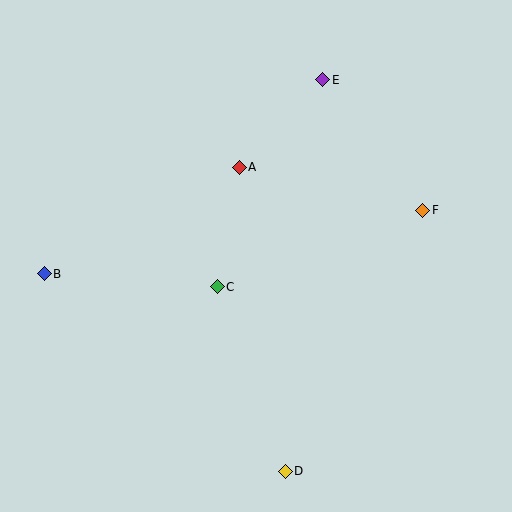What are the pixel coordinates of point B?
Point B is at (44, 274).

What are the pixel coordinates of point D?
Point D is at (285, 471).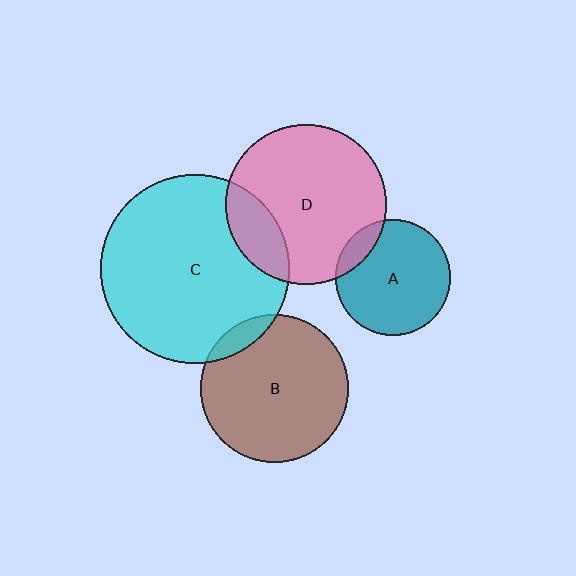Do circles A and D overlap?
Yes.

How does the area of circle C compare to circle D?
Approximately 1.4 times.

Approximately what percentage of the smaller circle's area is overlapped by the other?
Approximately 10%.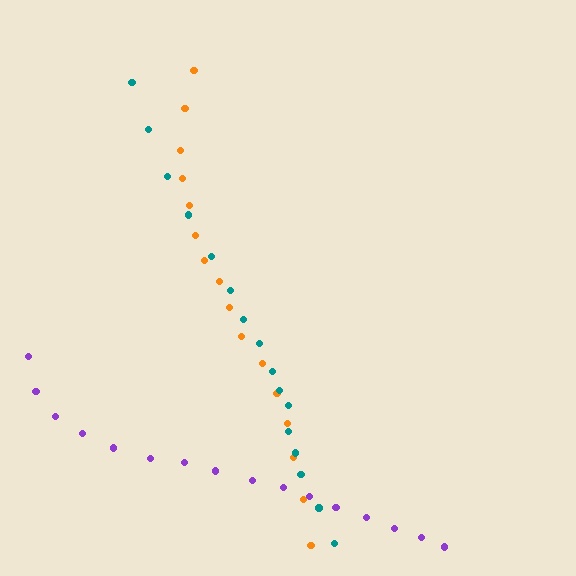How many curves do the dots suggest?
There are 3 distinct paths.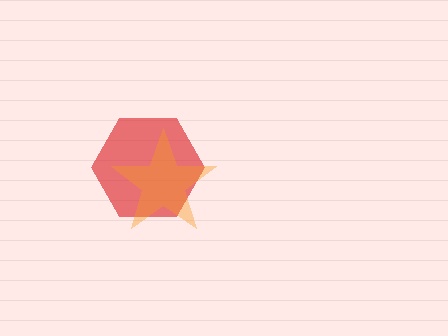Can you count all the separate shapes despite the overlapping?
Yes, there are 2 separate shapes.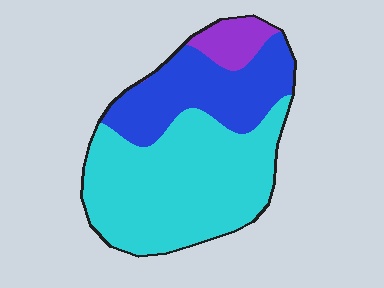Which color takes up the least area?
Purple, at roughly 10%.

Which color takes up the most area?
Cyan, at roughly 60%.